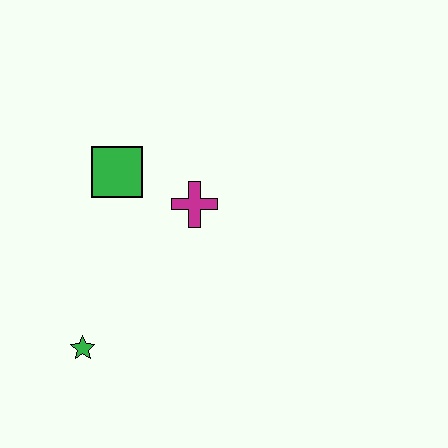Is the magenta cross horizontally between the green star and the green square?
No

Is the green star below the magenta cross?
Yes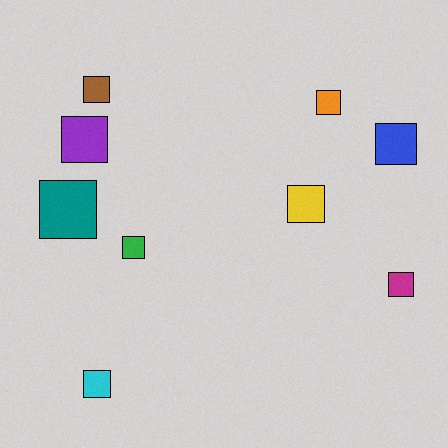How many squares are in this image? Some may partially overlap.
There are 9 squares.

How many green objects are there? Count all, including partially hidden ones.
There is 1 green object.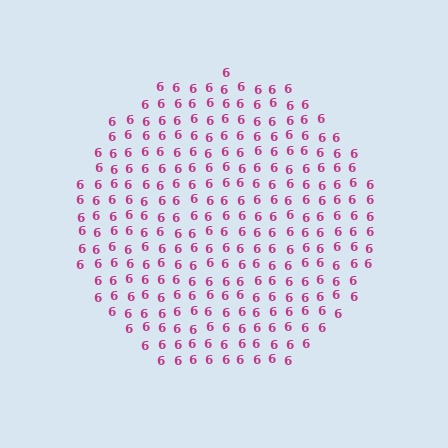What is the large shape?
The large shape is a circle.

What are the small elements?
The small elements are digit 6's.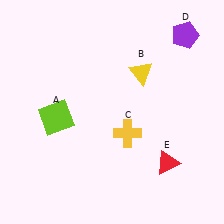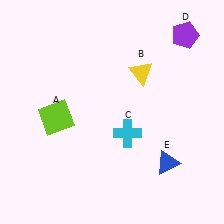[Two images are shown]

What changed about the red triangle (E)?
In Image 1, E is red. In Image 2, it changed to blue.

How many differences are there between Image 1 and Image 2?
There are 2 differences between the two images.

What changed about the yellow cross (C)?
In Image 1, C is yellow. In Image 2, it changed to cyan.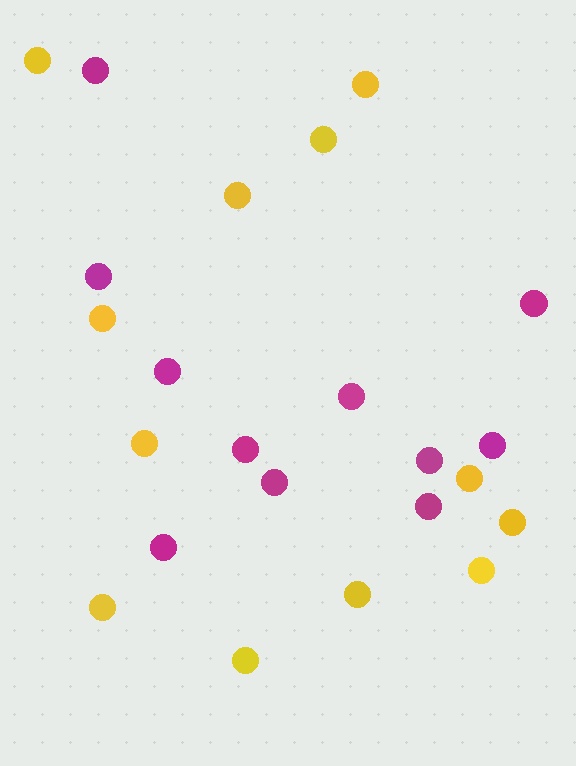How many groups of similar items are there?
There are 2 groups: one group of magenta circles (11) and one group of yellow circles (12).